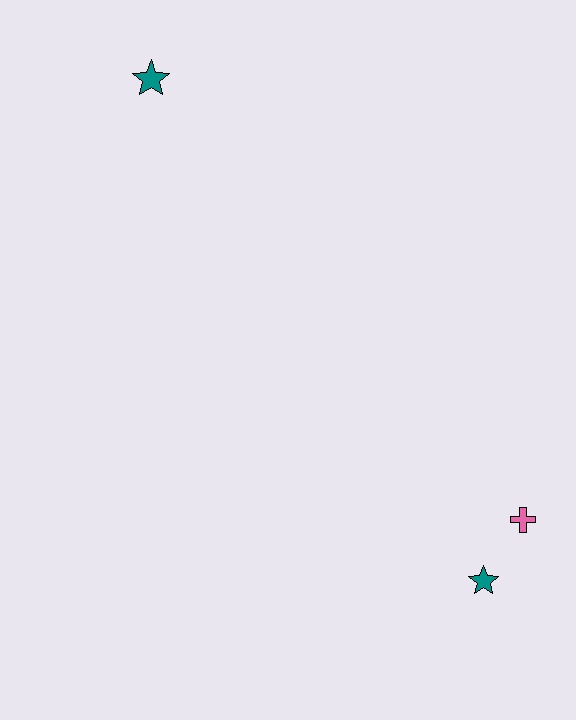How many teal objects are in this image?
There are 2 teal objects.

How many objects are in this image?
There are 3 objects.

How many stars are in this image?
There are 2 stars.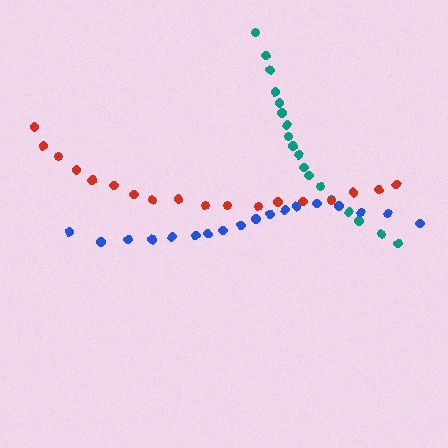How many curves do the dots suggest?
There are 3 distinct paths.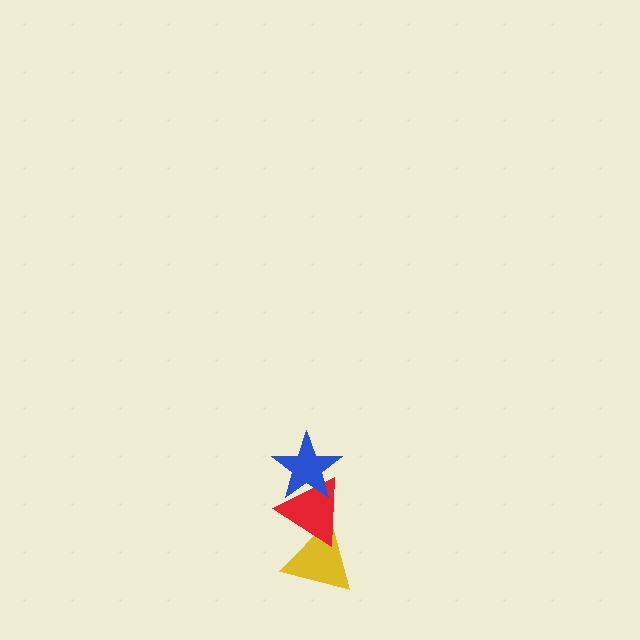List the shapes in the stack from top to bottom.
From top to bottom: the blue star, the red triangle, the yellow triangle.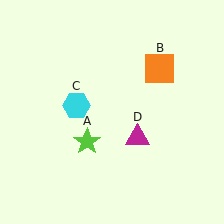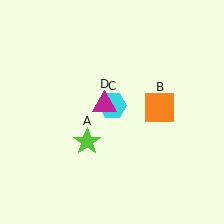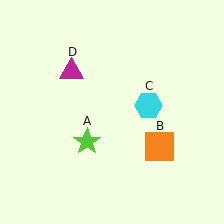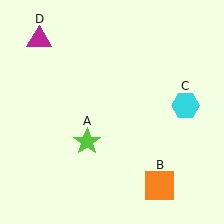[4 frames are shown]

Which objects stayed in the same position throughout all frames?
Lime star (object A) remained stationary.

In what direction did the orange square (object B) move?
The orange square (object B) moved down.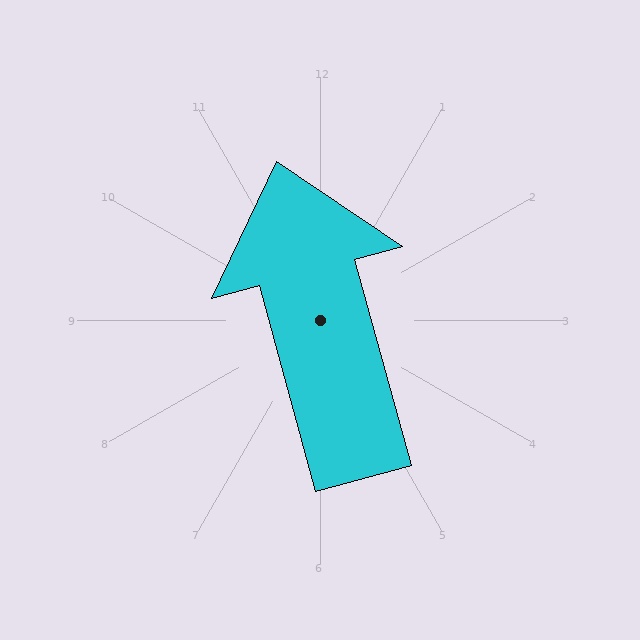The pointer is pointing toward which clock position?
Roughly 11 o'clock.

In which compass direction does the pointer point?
North.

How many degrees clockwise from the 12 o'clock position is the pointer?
Approximately 345 degrees.